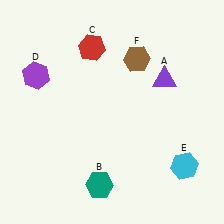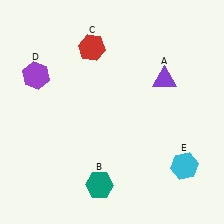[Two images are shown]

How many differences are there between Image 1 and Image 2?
There is 1 difference between the two images.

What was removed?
The brown hexagon (F) was removed in Image 2.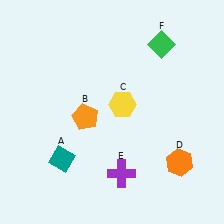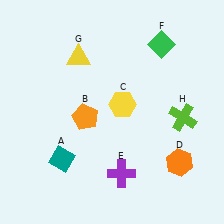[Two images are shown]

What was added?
A yellow triangle (G), a lime cross (H) were added in Image 2.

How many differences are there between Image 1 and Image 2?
There are 2 differences between the two images.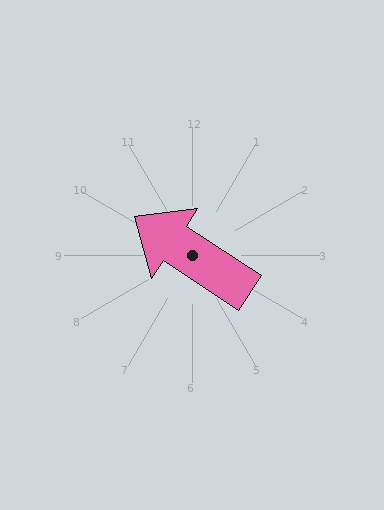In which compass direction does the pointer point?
Northwest.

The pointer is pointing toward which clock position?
Roughly 10 o'clock.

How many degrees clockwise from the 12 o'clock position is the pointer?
Approximately 303 degrees.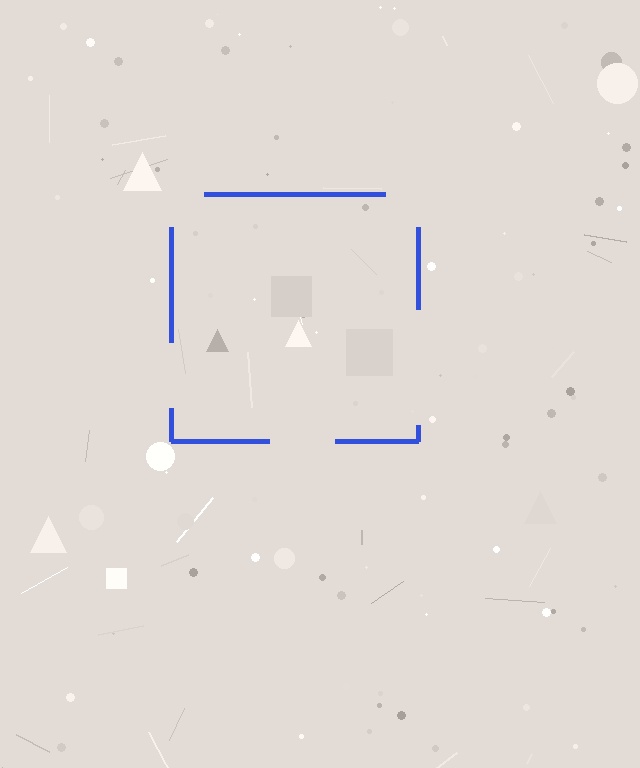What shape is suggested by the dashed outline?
The dashed outline suggests a square.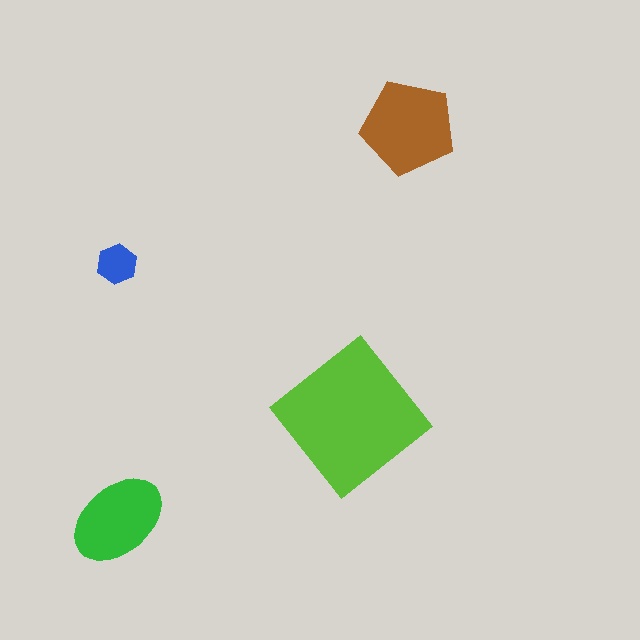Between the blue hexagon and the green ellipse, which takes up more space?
The green ellipse.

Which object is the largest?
The lime diamond.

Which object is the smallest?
The blue hexagon.